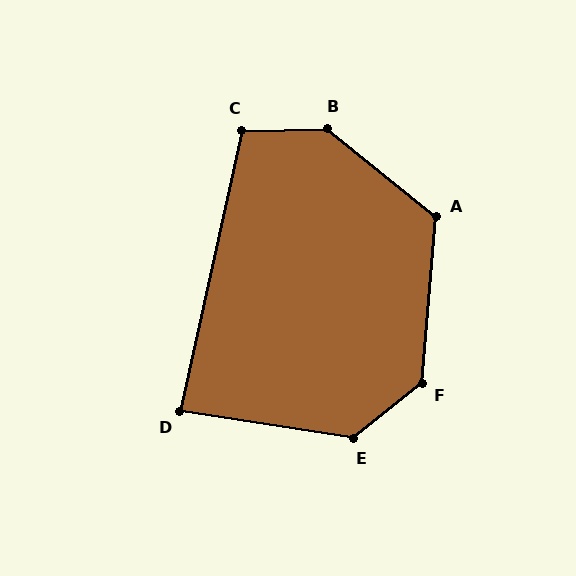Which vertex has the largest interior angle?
B, at approximately 140 degrees.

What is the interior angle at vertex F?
Approximately 134 degrees (obtuse).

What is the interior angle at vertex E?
Approximately 132 degrees (obtuse).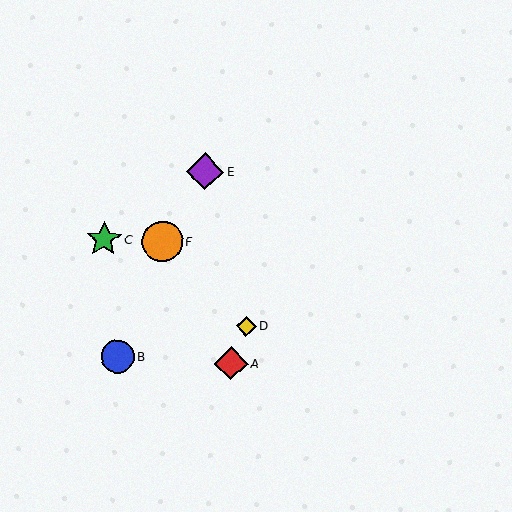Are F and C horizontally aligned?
Yes, both are at y≈241.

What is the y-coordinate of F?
Object F is at y≈241.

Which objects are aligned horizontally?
Objects C, F are aligned horizontally.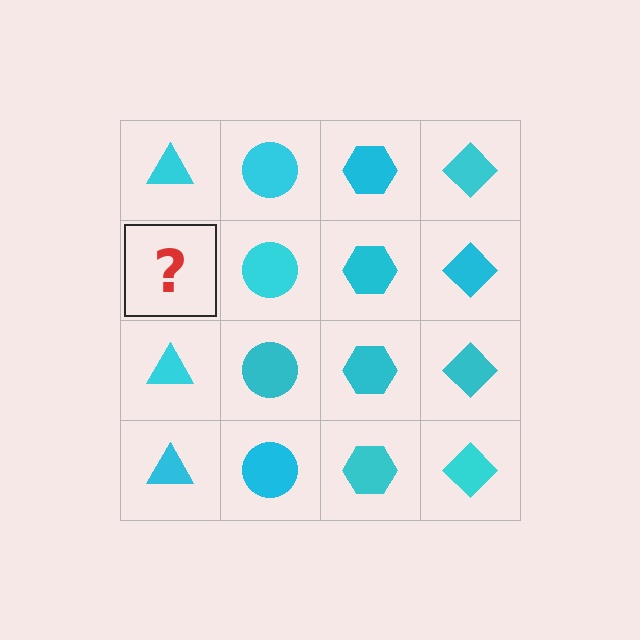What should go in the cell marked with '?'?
The missing cell should contain a cyan triangle.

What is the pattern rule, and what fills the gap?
The rule is that each column has a consistent shape. The gap should be filled with a cyan triangle.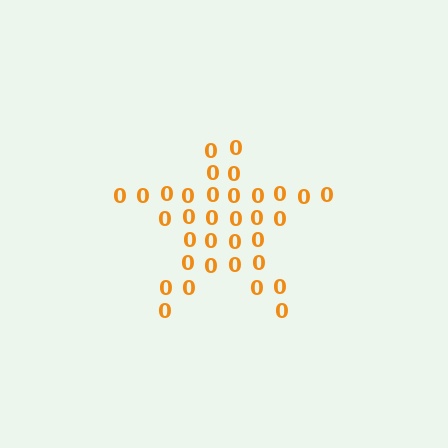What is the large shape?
The large shape is a star.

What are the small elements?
The small elements are digit 0's.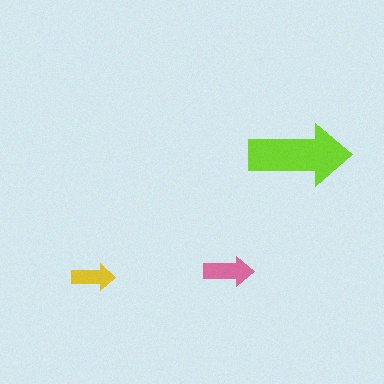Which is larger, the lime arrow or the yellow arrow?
The lime one.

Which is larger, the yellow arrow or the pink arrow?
The pink one.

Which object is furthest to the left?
The yellow arrow is leftmost.